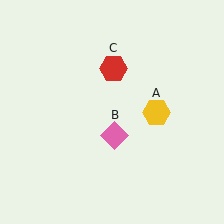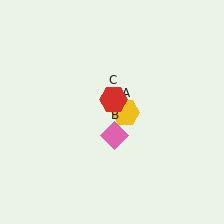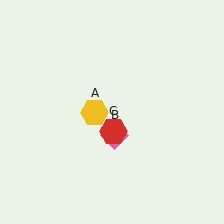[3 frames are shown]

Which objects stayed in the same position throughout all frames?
Pink diamond (object B) remained stationary.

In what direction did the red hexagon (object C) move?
The red hexagon (object C) moved down.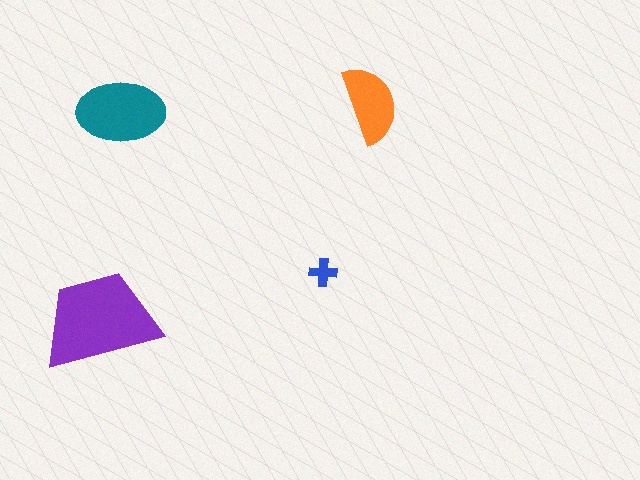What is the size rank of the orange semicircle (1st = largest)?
3rd.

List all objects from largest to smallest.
The purple trapezoid, the teal ellipse, the orange semicircle, the blue cross.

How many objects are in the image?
There are 4 objects in the image.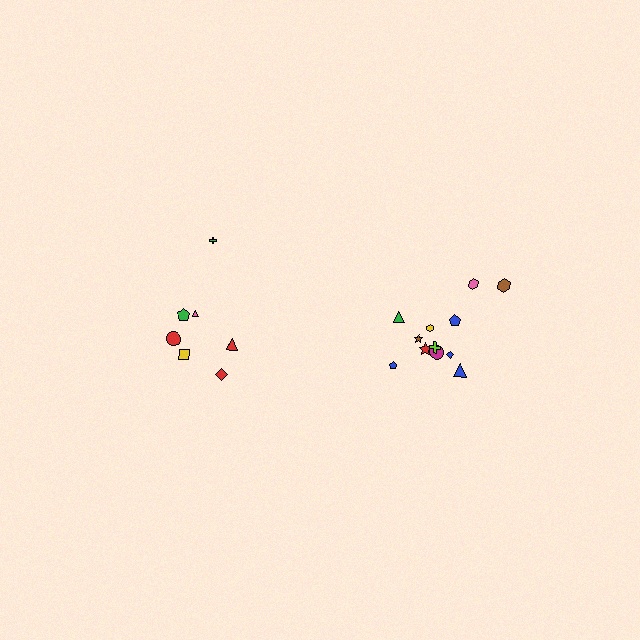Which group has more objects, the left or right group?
The right group.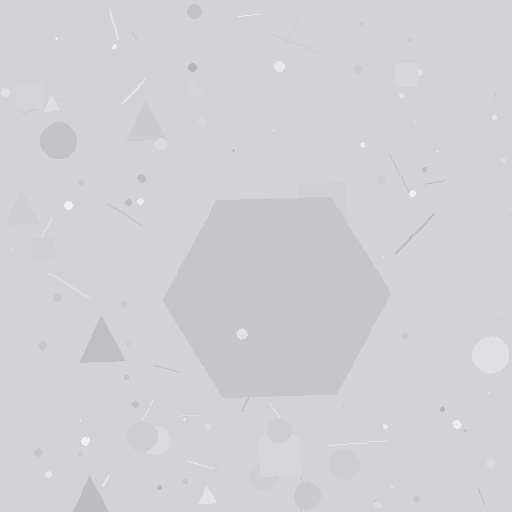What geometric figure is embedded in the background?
A hexagon is embedded in the background.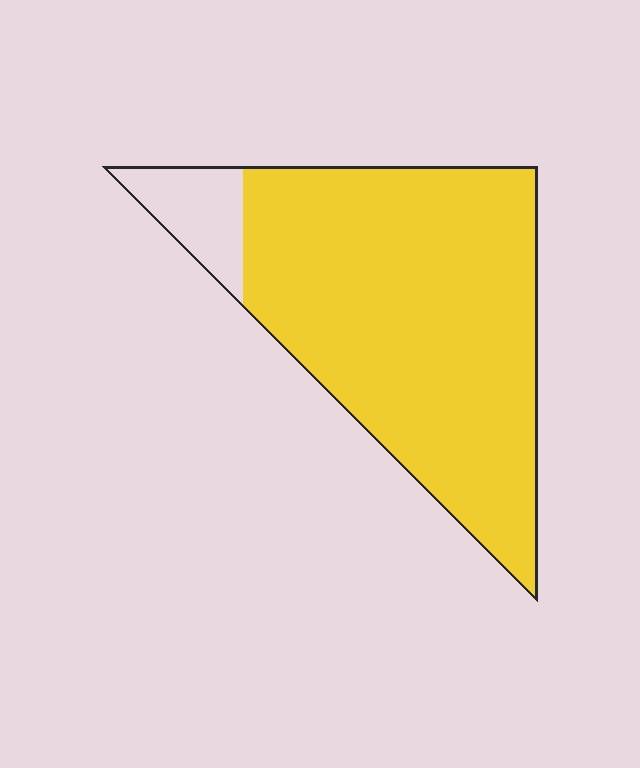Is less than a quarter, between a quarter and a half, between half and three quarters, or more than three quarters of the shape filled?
More than three quarters.